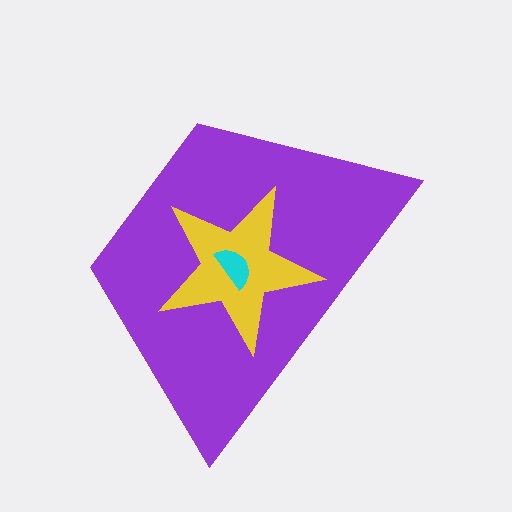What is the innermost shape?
The cyan semicircle.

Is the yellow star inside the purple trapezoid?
Yes.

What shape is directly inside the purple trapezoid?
The yellow star.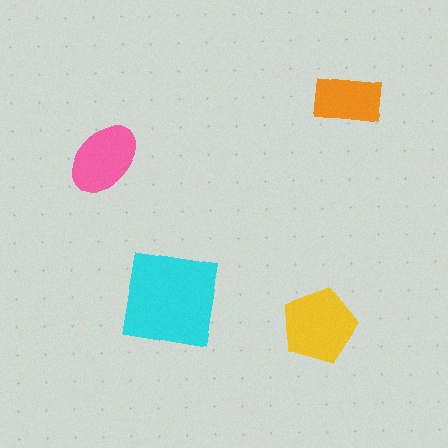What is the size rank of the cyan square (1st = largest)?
1st.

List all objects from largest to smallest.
The cyan square, the yellow pentagon, the pink ellipse, the orange rectangle.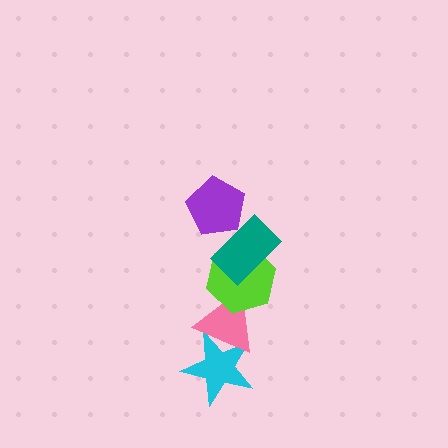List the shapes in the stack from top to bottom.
From top to bottom: the purple pentagon, the teal rectangle, the lime hexagon, the pink triangle, the cyan star.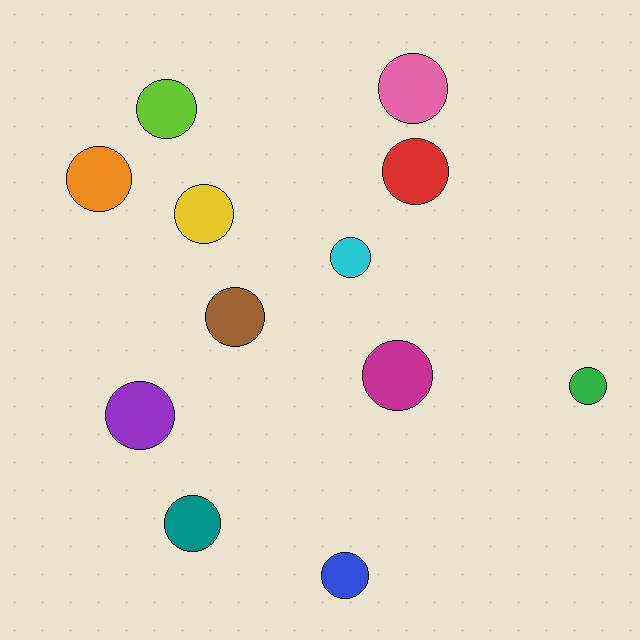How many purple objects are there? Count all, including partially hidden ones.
There is 1 purple object.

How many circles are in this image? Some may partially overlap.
There are 12 circles.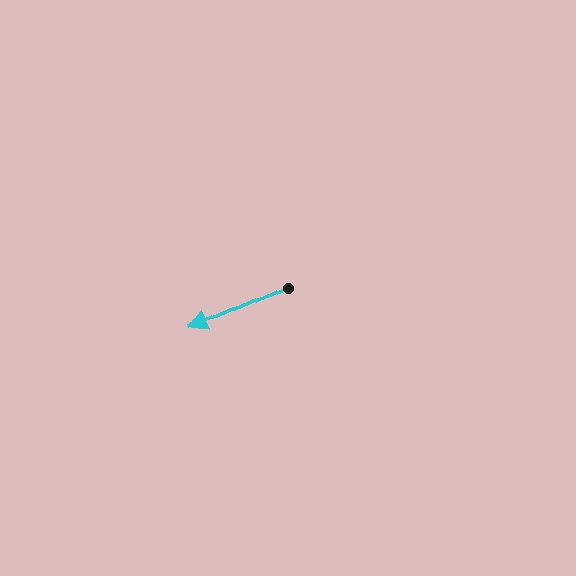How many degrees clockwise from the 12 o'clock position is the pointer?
Approximately 246 degrees.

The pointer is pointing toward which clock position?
Roughly 8 o'clock.